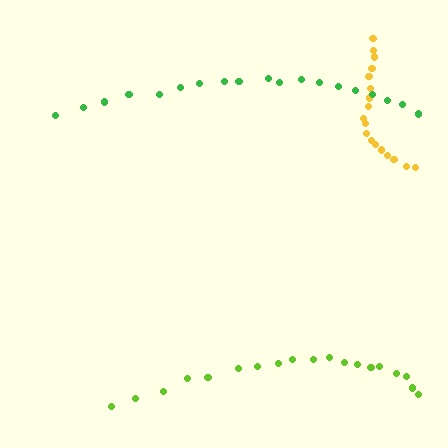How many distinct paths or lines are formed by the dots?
There are 3 distinct paths.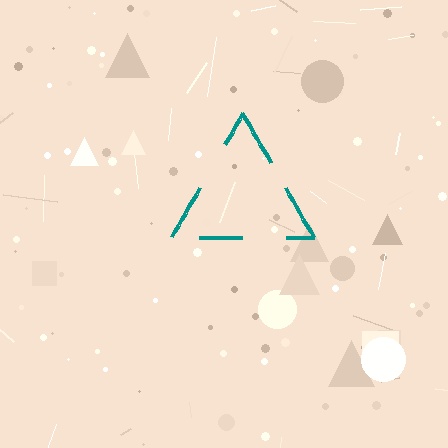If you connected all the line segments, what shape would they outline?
They would outline a triangle.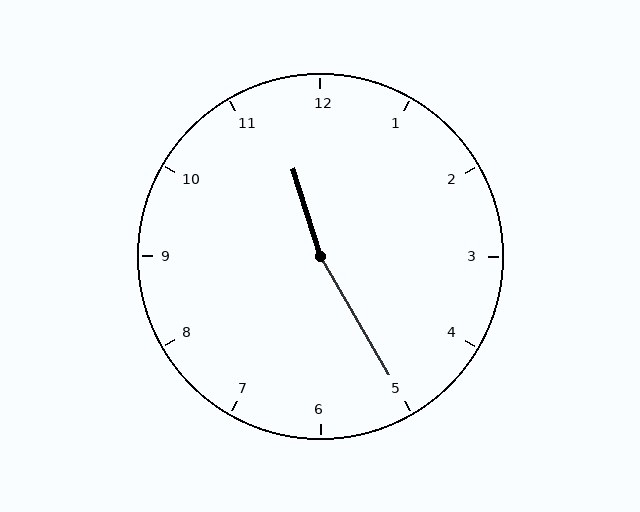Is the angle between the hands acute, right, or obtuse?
It is obtuse.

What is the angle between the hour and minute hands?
Approximately 168 degrees.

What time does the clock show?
11:25.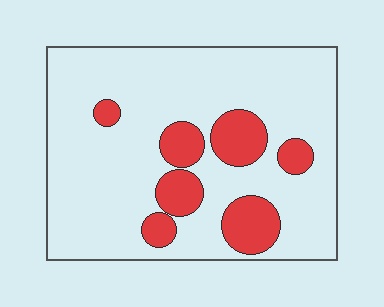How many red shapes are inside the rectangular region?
7.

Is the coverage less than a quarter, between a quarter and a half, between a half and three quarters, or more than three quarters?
Less than a quarter.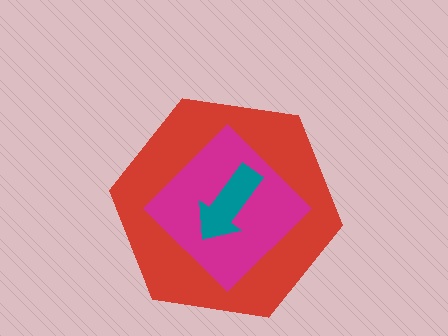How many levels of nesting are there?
3.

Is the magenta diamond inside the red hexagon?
Yes.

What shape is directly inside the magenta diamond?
The teal arrow.